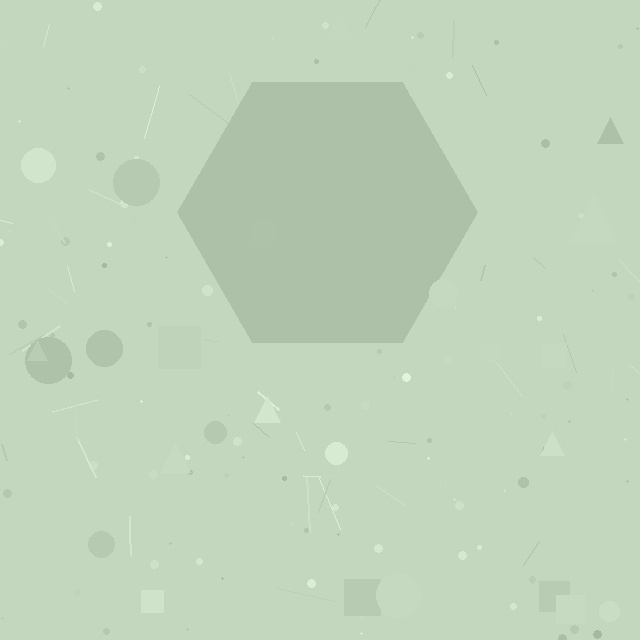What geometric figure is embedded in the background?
A hexagon is embedded in the background.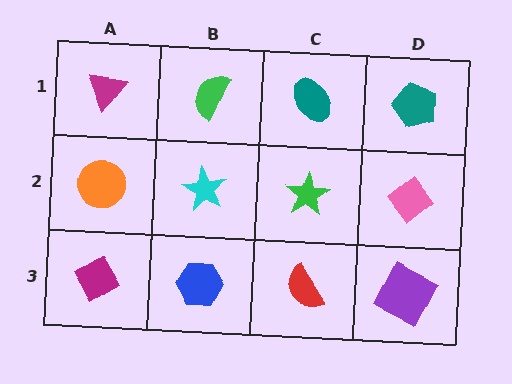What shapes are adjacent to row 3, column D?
A pink diamond (row 2, column D), a red semicircle (row 3, column C).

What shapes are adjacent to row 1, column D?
A pink diamond (row 2, column D), a teal ellipse (row 1, column C).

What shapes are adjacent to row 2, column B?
A green semicircle (row 1, column B), a blue hexagon (row 3, column B), an orange circle (row 2, column A), a green star (row 2, column C).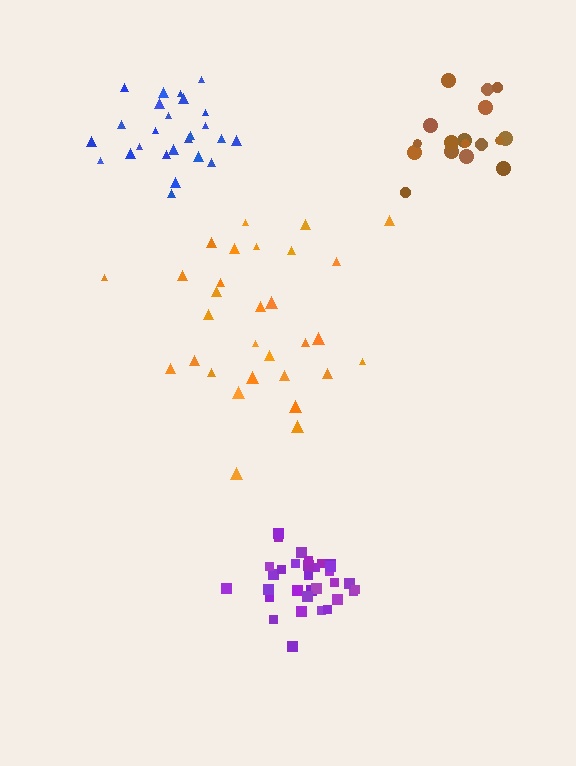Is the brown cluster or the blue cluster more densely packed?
Brown.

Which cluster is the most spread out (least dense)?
Orange.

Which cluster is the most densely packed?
Purple.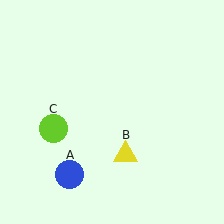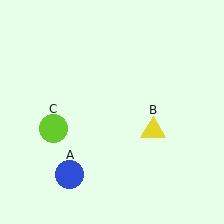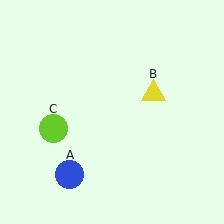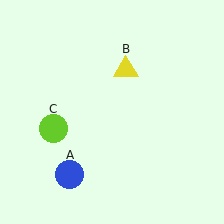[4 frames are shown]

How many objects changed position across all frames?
1 object changed position: yellow triangle (object B).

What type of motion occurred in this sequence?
The yellow triangle (object B) rotated counterclockwise around the center of the scene.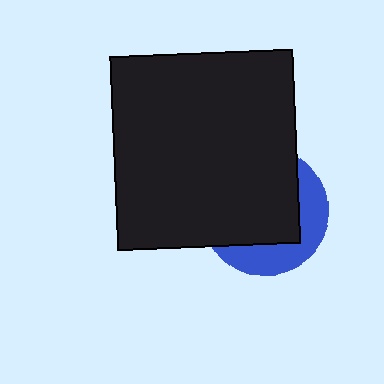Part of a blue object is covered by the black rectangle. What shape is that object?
It is a circle.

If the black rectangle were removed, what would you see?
You would see the complete blue circle.